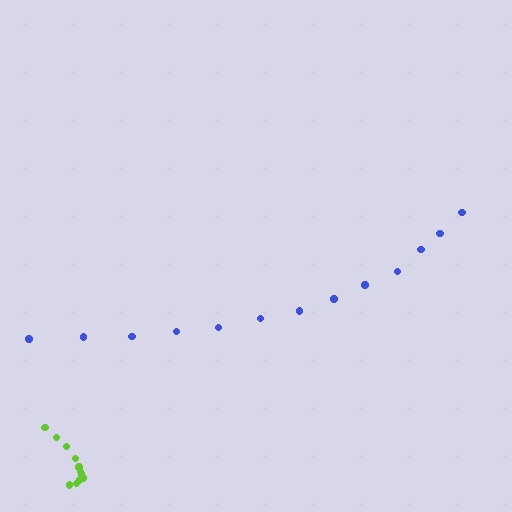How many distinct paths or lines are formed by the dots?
There are 2 distinct paths.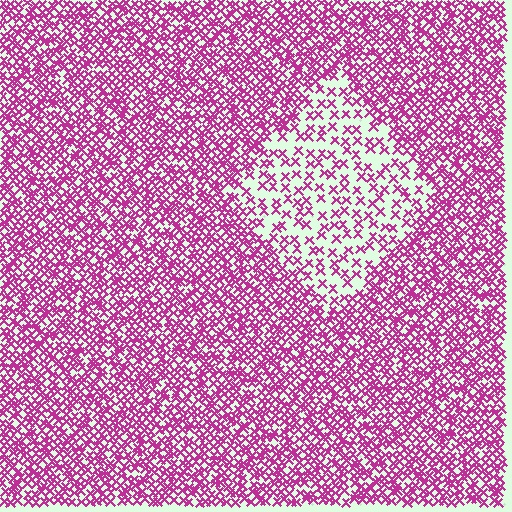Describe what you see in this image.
The image contains small magenta elements arranged at two different densities. A diamond-shaped region is visible where the elements are less densely packed than the surrounding area.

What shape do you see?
I see a diamond.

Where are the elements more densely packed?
The elements are more densely packed outside the diamond boundary.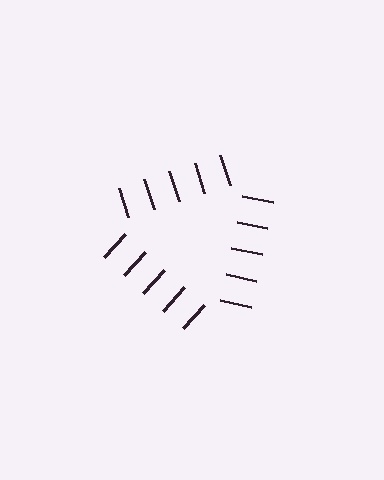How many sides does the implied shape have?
3 sides — the line-ends trace a triangle.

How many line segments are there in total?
15 — 5 along each of the 3 edges.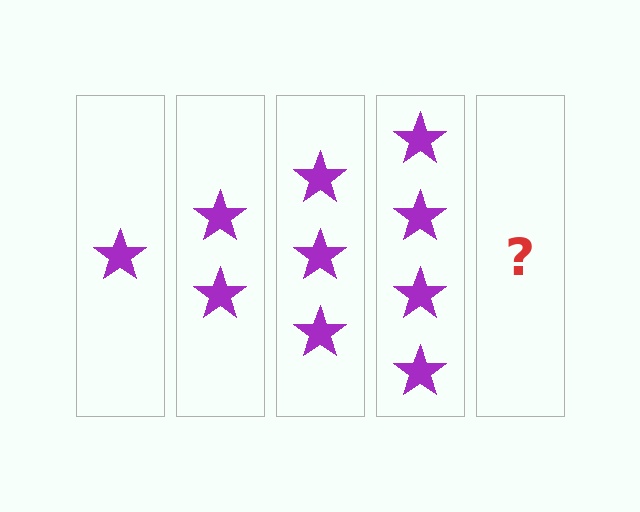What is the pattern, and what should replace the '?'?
The pattern is that each step adds one more star. The '?' should be 5 stars.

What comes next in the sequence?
The next element should be 5 stars.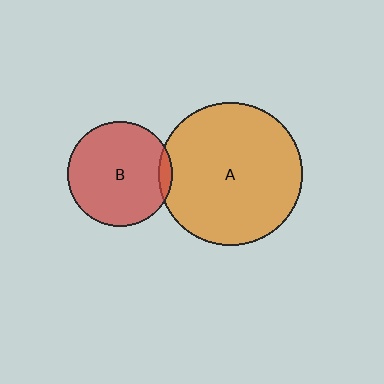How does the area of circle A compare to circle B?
Approximately 1.9 times.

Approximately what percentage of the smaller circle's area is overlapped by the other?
Approximately 5%.